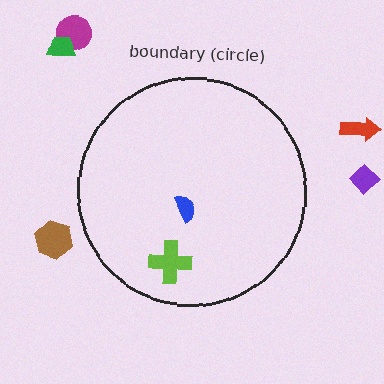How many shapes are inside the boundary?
2 inside, 5 outside.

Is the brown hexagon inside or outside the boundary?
Outside.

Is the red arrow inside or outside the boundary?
Outside.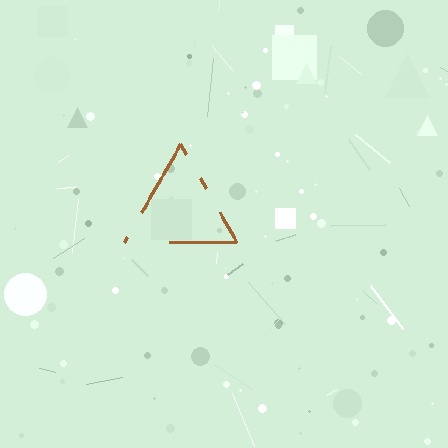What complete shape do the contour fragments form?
The contour fragments form a triangle.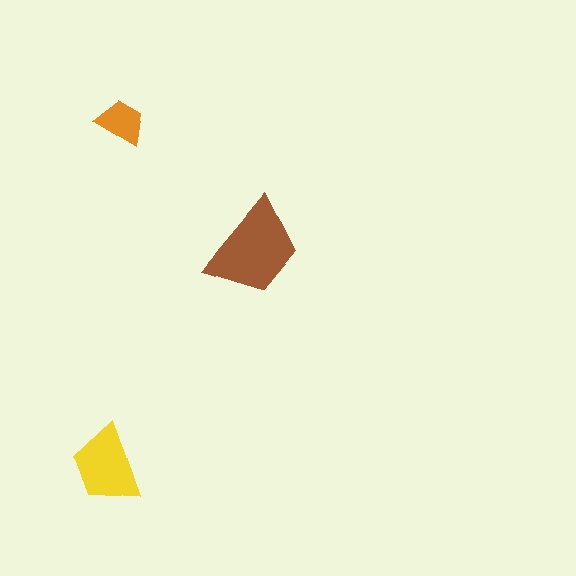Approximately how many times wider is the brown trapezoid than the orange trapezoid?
About 2 times wider.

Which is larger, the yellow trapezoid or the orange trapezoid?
The yellow one.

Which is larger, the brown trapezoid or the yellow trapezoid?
The brown one.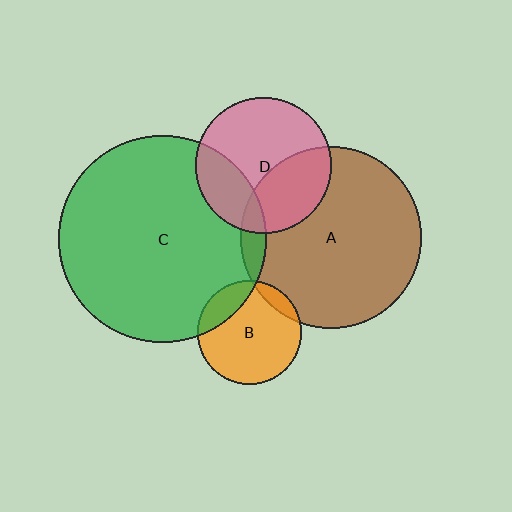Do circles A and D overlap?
Yes.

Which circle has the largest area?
Circle C (green).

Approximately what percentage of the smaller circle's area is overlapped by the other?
Approximately 35%.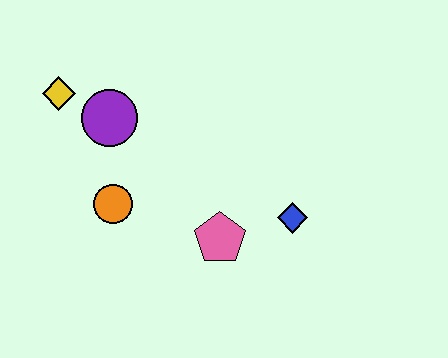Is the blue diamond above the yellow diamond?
No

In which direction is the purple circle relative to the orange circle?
The purple circle is above the orange circle.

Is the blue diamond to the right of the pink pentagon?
Yes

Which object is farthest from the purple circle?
The blue diamond is farthest from the purple circle.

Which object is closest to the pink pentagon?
The blue diamond is closest to the pink pentagon.